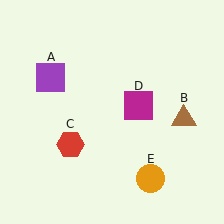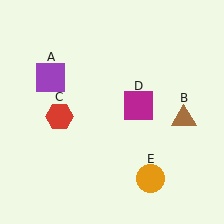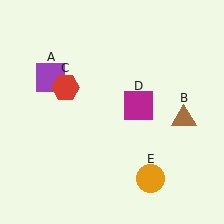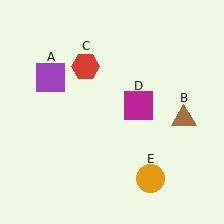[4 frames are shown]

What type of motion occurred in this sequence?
The red hexagon (object C) rotated clockwise around the center of the scene.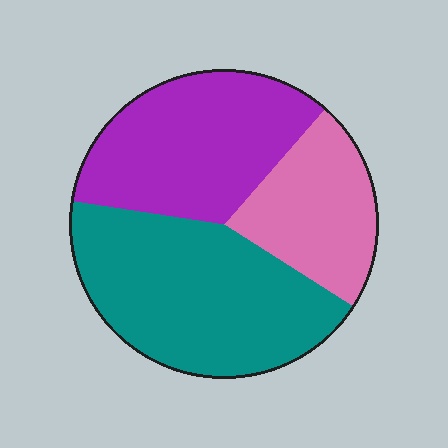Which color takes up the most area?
Teal, at roughly 45%.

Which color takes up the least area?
Pink, at roughly 20%.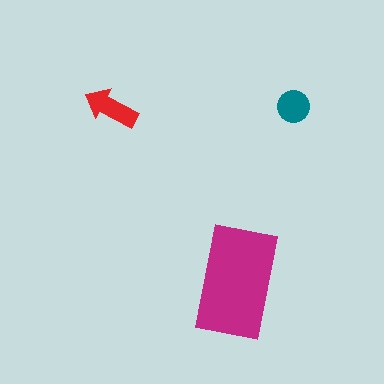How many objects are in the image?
There are 3 objects in the image.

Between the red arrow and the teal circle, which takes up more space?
The red arrow.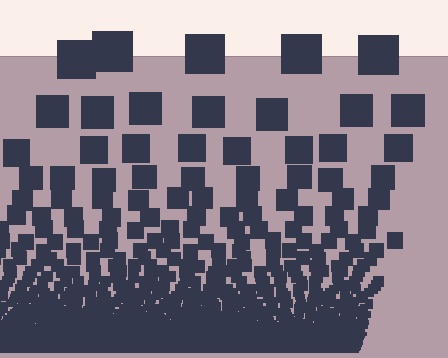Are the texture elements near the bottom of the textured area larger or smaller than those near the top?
Smaller. The gradient is inverted — elements near the bottom are smaller and denser.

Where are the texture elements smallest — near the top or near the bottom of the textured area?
Near the bottom.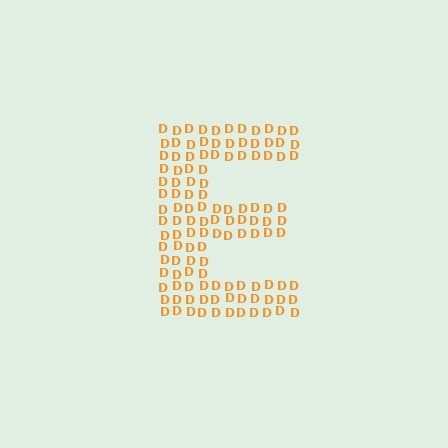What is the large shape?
The large shape is the letter E.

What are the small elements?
The small elements are letter D's.